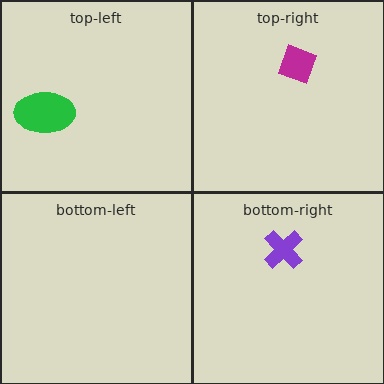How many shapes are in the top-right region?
1.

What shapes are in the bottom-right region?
The purple cross.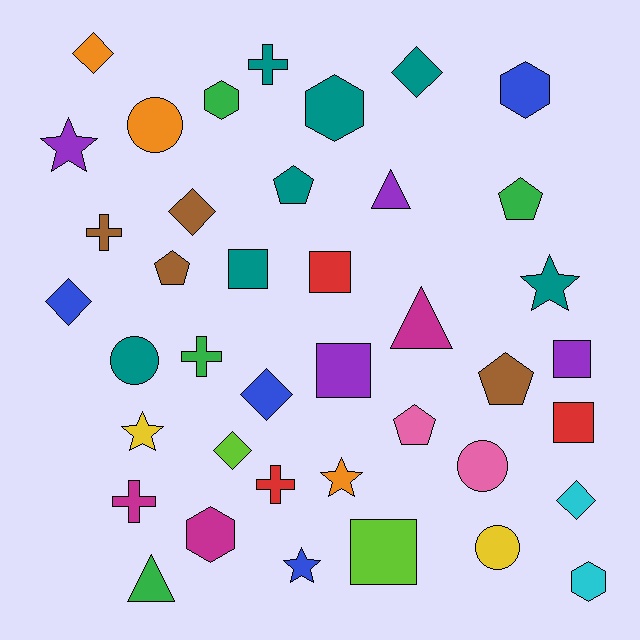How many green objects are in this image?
There are 4 green objects.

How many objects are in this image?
There are 40 objects.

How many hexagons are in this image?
There are 5 hexagons.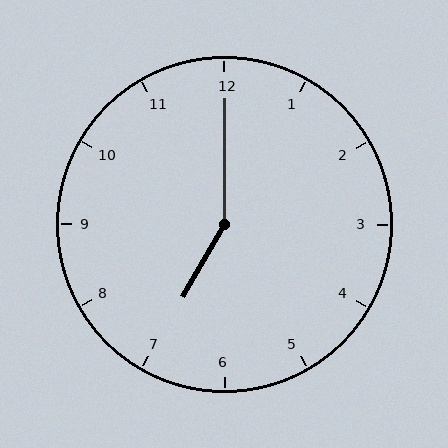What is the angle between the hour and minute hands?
Approximately 150 degrees.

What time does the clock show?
7:00.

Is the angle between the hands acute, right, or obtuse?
It is obtuse.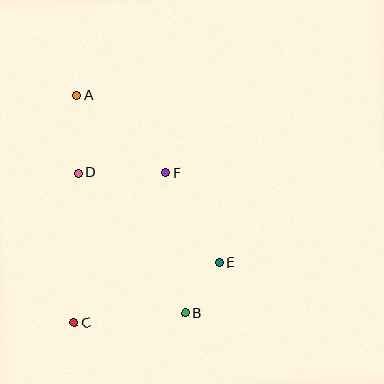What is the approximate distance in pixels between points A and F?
The distance between A and F is approximately 118 pixels.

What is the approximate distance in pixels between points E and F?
The distance between E and F is approximately 104 pixels.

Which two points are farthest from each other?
Points A and B are farthest from each other.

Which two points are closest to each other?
Points B and E are closest to each other.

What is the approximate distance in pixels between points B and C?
The distance between B and C is approximately 111 pixels.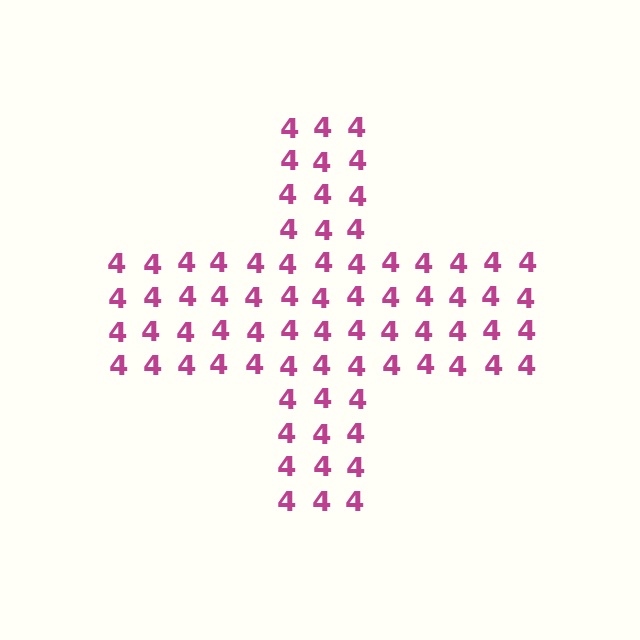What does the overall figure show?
The overall figure shows a cross.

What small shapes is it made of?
It is made of small digit 4's.